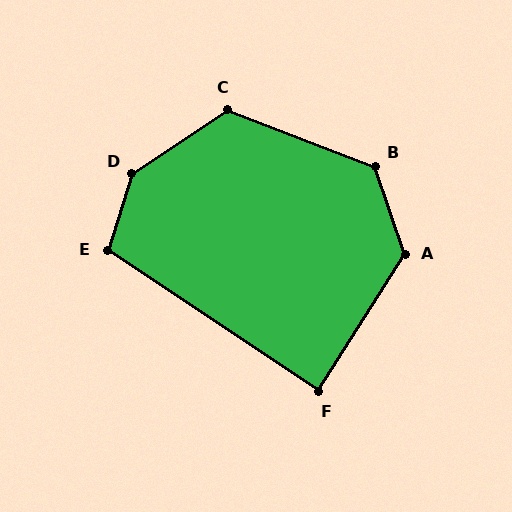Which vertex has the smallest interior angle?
F, at approximately 89 degrees.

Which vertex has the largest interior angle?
D, at approximately 142 degrees.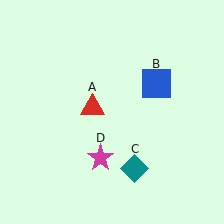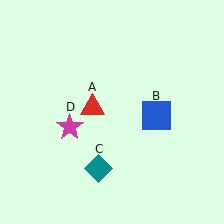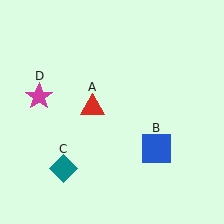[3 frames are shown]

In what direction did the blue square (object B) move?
The blue square (object B) moved down.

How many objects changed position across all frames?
3 objects changed position: blue square (object B), teal diamond (object C), magenta star (object D).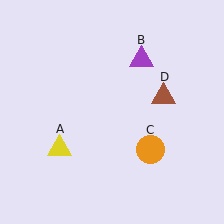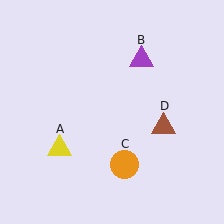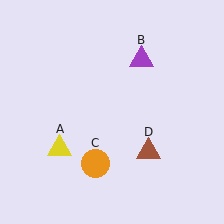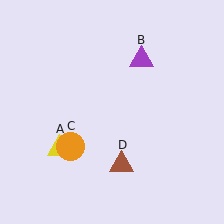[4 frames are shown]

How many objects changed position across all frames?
2 objects changed position: orange circle (object C), brown triangle (object D).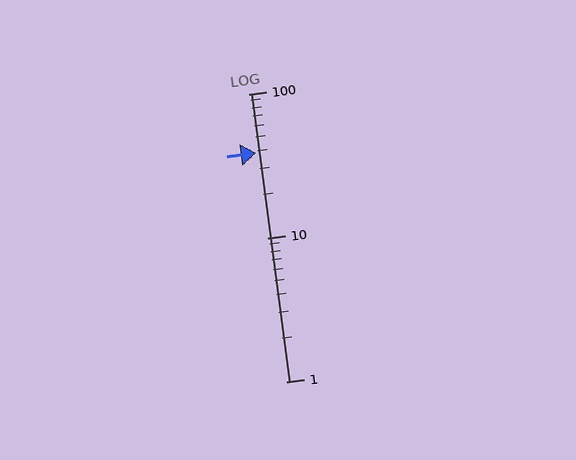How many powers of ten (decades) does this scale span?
The scale spans 2 decades, from 1 to 100.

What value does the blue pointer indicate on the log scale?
The pointer indicates approximately 39.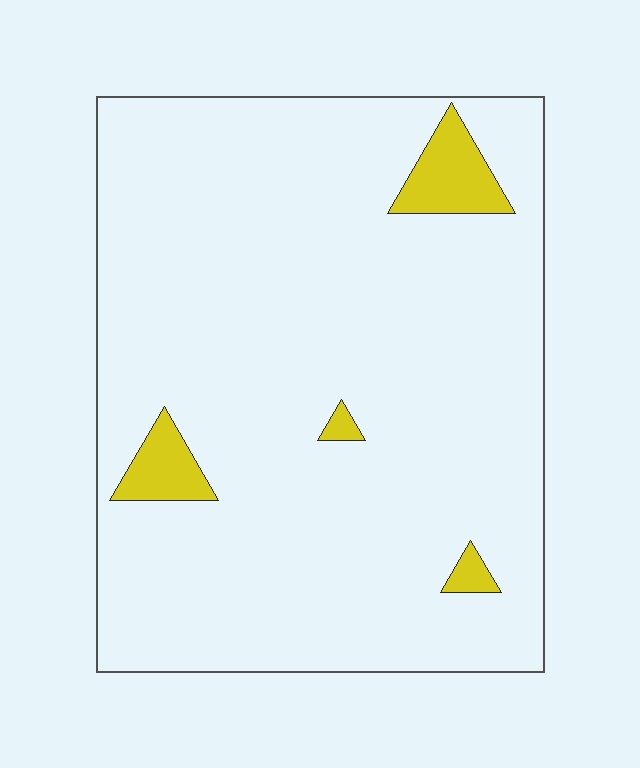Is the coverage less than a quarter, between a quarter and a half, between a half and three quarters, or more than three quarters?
Less than a quarter.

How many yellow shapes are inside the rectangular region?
4.